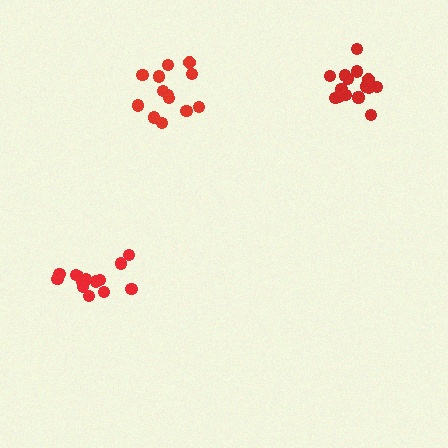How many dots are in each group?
Group 1: 14 dots, Group 2: 13 dots, Group 3: 17 dots (44 total).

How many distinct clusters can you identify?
There are 3 distinct clusters.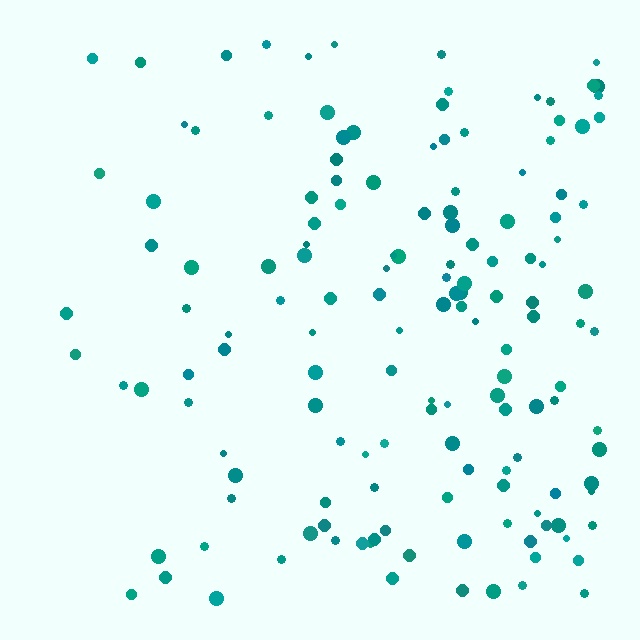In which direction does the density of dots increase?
From left to right, with the right side densest.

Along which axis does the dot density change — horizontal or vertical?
Horizontal.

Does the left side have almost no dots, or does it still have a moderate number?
Still a moderate number, just noticeably fewer than the right.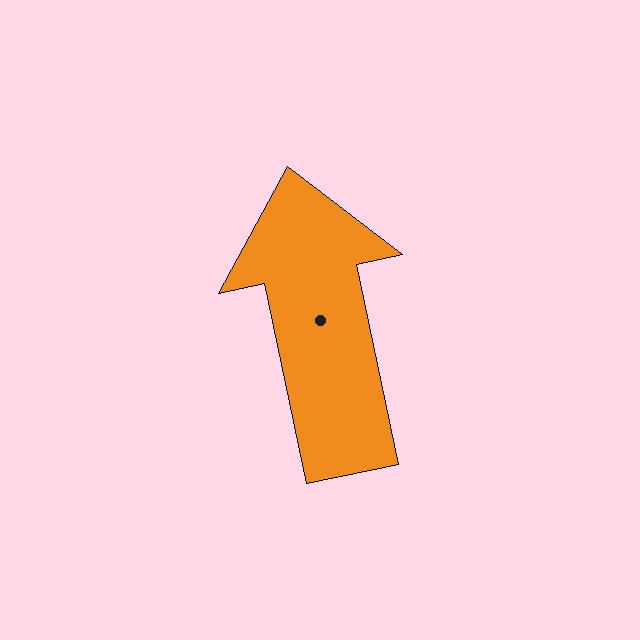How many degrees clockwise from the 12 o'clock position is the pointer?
Approximately 348 degrees.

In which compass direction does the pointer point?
North.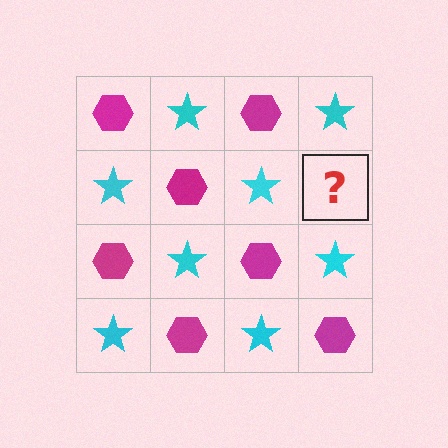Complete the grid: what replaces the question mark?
The question mark should be replaced with a magenta hexagon.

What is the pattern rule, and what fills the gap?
The rule is that it alternates magenta hexagon and cyan star in a checkerboard pattern. The gap should be filled with a magenta hexagon.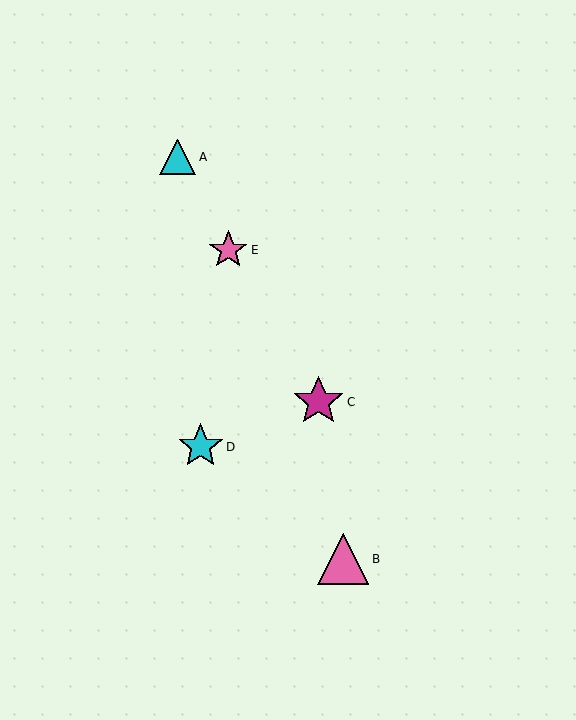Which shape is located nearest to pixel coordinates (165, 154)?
The cyan triangle (labeled A) at (178, 157) is nearest to that location.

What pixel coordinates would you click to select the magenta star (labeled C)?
Click at (319, 402) to select the magenta star C.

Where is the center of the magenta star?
The center of the magenta star is at (319, 402).